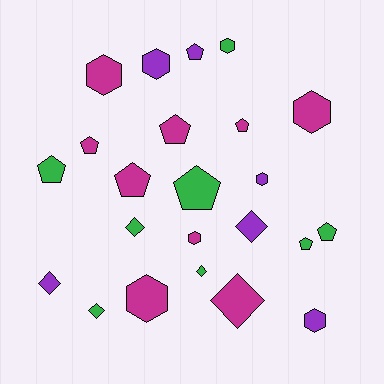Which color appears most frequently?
Magenta, with 9 objects.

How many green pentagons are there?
There are 4 green pentagons.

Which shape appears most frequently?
Pentagon, with 9 objects.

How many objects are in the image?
There are 23 objects.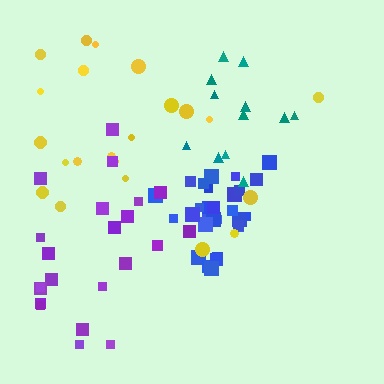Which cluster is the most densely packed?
Blue.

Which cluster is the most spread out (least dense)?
Purple.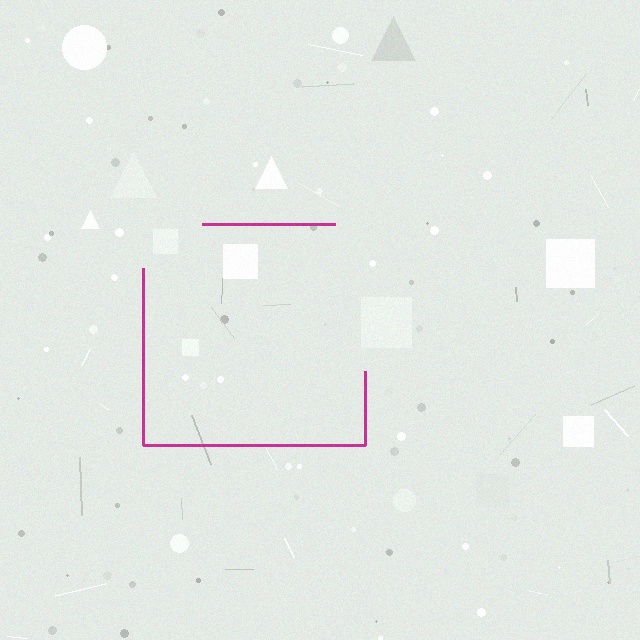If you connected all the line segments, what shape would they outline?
They would outline a square.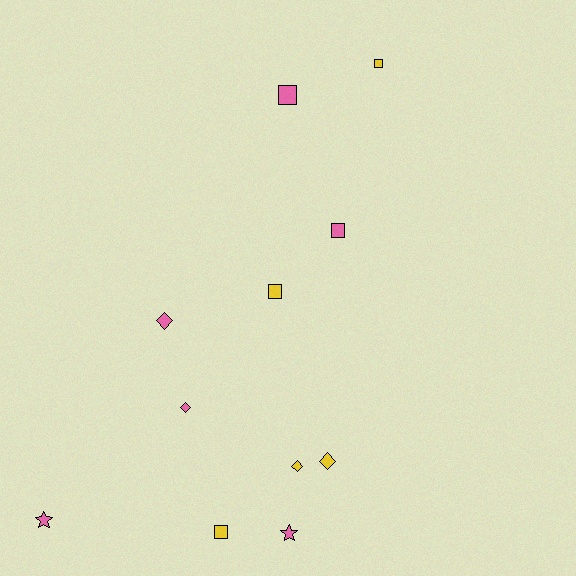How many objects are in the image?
There are 11 objects.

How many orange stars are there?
There are no orange stars.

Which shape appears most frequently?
Square, with 5 objects.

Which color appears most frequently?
Pink, with 6 objects.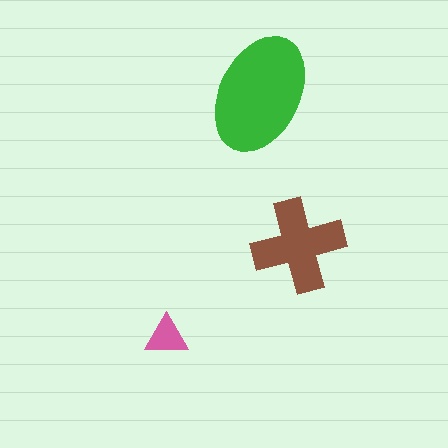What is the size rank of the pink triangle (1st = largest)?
3rd.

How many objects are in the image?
There are 3 objects in the image.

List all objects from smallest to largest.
The pink triangle, the brown cross, the green ellipse.